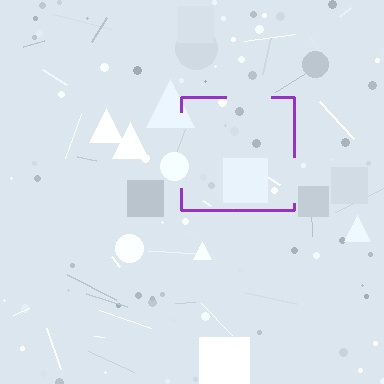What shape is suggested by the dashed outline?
The dashed outline suggests a square.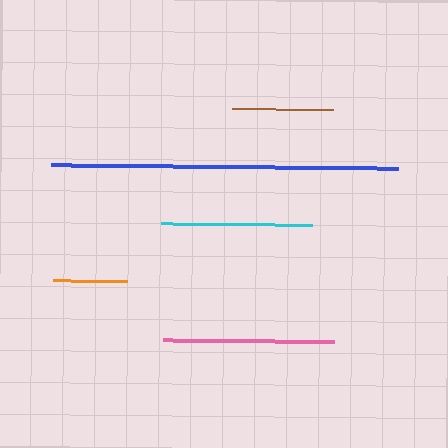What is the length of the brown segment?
The brown segment is approximately 101 pixels long.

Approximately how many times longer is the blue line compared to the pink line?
The blue line is approximately 2.0 times the length of the pink line.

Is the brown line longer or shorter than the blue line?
The blue line is longer than the brown line.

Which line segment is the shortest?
The orange line is the shortest at approximately 74 pixels.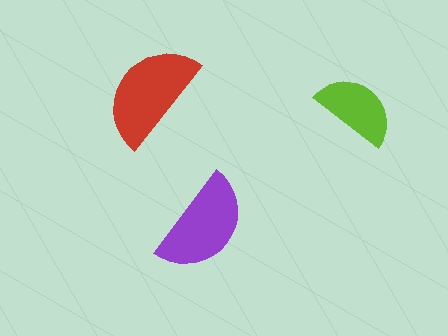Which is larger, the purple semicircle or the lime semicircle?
The purple one.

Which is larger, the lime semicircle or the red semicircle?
The red one.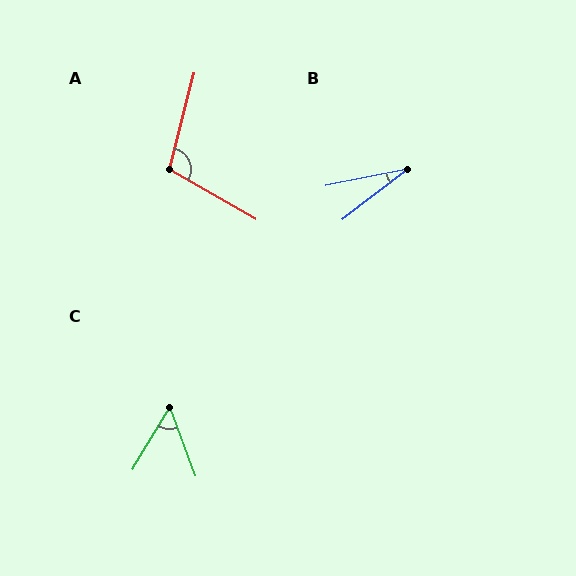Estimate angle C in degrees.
Approximately 51 degrees.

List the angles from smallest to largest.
B (26°), C (51°), A (106°).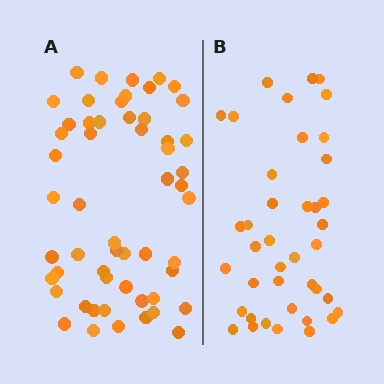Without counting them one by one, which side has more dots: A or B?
Region A (the left region) has more dots.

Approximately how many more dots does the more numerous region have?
Region A has approximately 15 more dots than region B.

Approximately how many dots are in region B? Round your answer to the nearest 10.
About 40 dots.